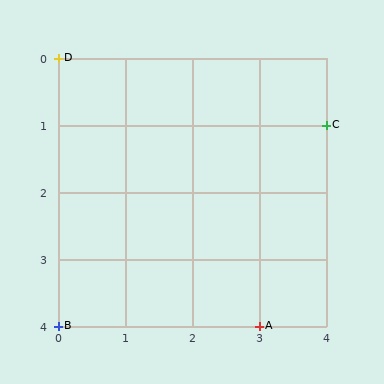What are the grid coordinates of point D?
Point D is at grid coordinates (0, 0).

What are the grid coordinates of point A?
Point A is at grid coordinates (3, 4).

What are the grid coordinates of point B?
Point B is at grid coordinates (0, 4).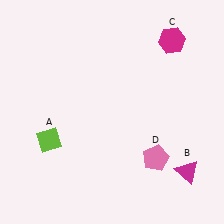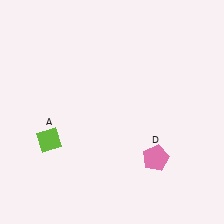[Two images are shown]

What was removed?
The magenta triangle (B), the magenta hexagon (C) were removed in Image 2.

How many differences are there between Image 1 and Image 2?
There are 2 differences between the two images.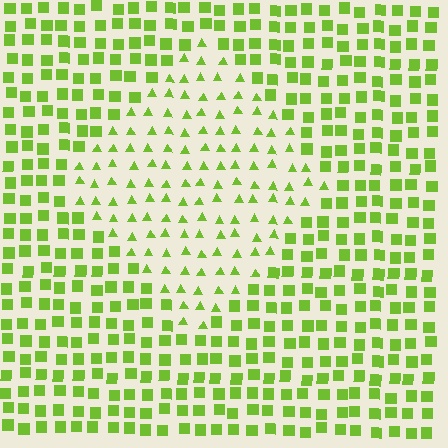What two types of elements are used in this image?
The image uses triangles inside the diamond region and squares outside it.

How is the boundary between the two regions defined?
The boundary is defined by a change in element shape: triangles inside vs. squares outside. All elements share the same color and spacing.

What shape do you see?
I see a diamond.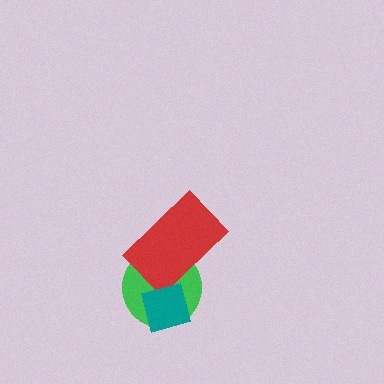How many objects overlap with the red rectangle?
2 objects overlap with the red rectangle.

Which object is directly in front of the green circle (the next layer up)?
The red rectangle is directly in front of the green circle.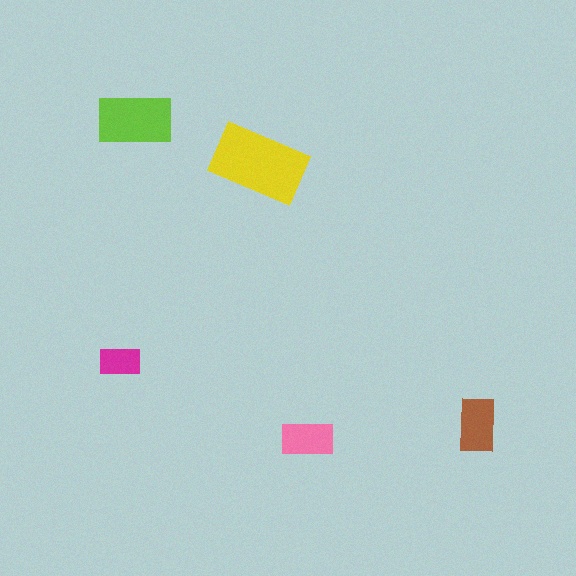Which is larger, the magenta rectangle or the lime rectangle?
The lime one.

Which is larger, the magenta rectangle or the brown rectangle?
The brown one.